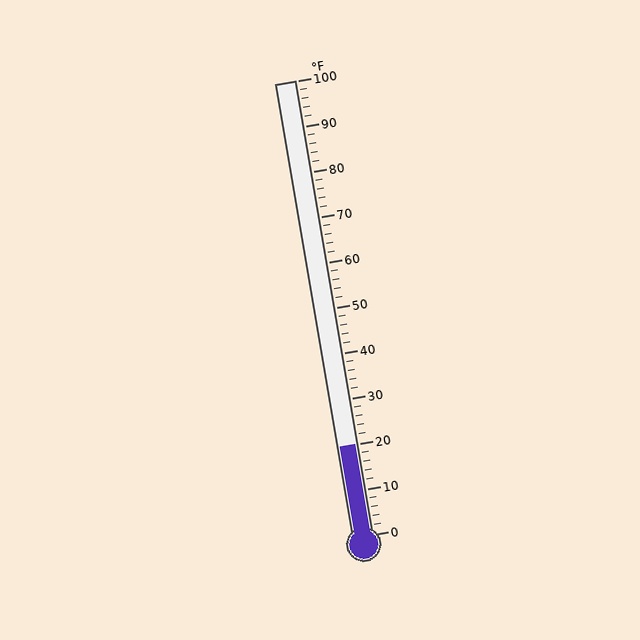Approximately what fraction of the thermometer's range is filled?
The thermometer is filled to approximately 20% of its range.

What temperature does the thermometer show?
The thermometer shows approximately 20°F.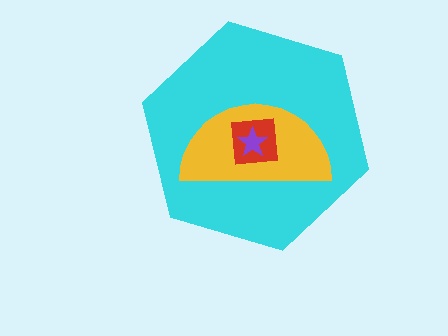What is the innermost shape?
The purple star.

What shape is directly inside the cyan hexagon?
The yellow semicircle.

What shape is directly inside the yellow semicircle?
The red square.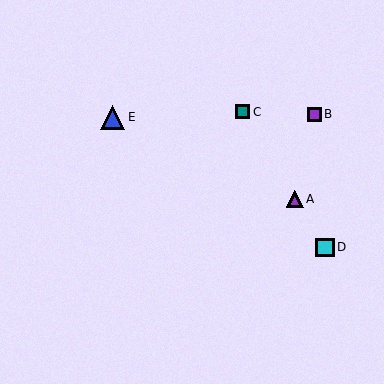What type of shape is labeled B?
Shape B is a purple square.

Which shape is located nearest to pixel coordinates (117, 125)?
The blue triangle (labeled E) at (113, 117) is nearest to that location.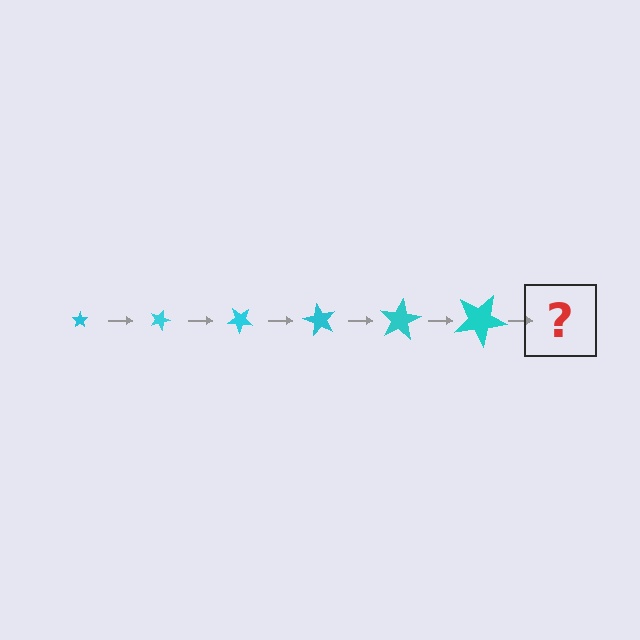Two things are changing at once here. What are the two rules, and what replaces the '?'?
The two rules are that the star grows larger each step and it rotates 20 degrees each step. The '?' should be a star, larger than the previous one and rotated 120 degrees from the start.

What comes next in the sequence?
The next element should be a star, larger than the previous one and rotated 120 degrees from the start.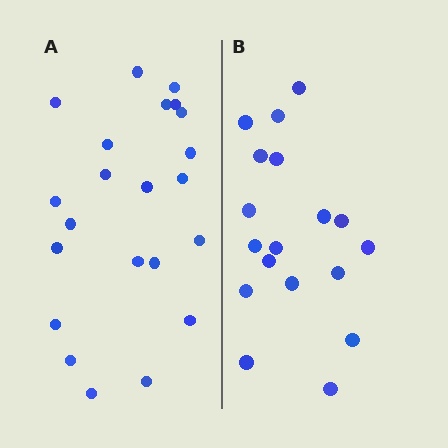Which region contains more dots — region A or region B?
Region A (the left region) has more dots.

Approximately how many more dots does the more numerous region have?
Region A has about 4 more dots than region B.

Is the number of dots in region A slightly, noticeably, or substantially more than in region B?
Region A has only slightly more — the two regions are fairly close. The ratio is roughly 1.2 to 1.